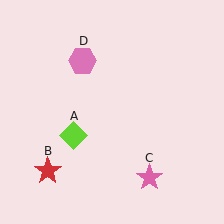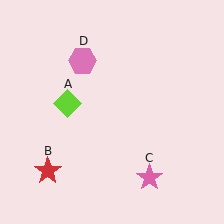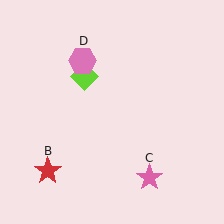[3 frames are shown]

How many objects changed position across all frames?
1 object changed position: lime diamond (object A).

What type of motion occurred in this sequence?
The lime diamond (object A) rotated clockwise around the center of the scene.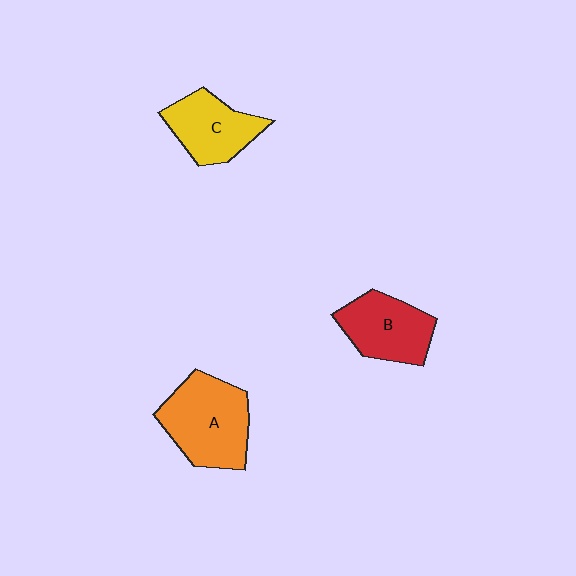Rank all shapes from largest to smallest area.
From largest to smallest: A (orange), B (red), C (yellow).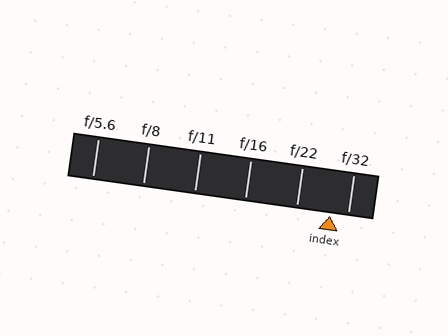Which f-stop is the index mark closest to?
The index mark is closest to f/32.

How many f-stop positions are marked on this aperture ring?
There are 6 f-stop positions marked.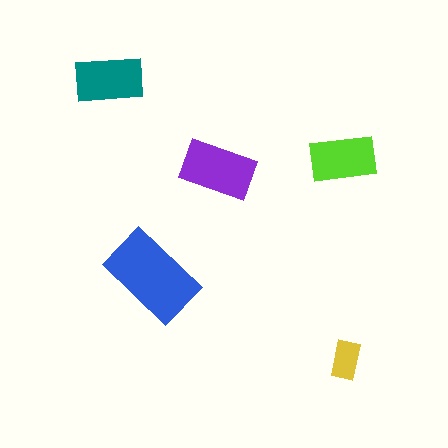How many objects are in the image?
There are 5 objects in the image.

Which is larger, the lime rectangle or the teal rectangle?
The teal one.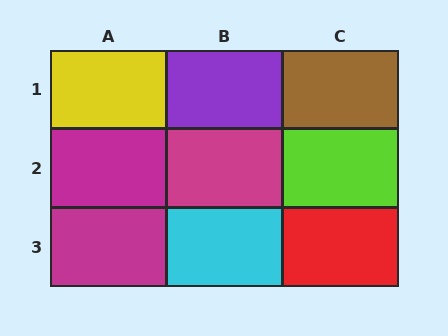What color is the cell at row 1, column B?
Purple.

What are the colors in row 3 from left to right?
Magenta, cyan, red.